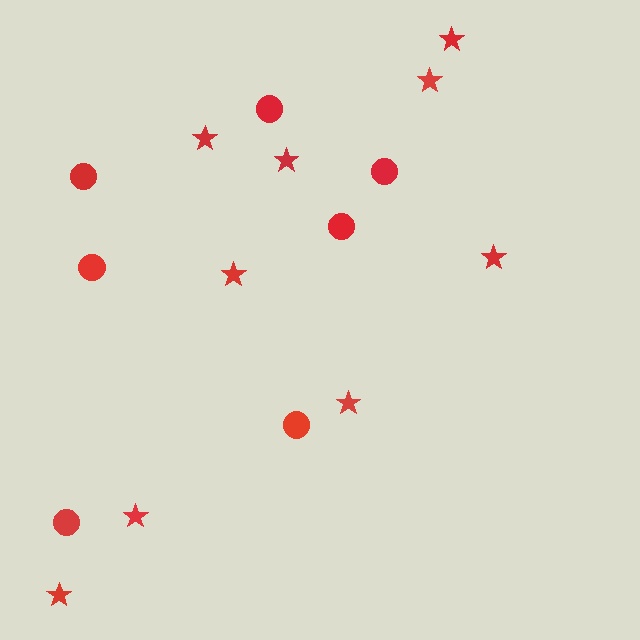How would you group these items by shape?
There are 2 groups: one group of stars (9) and one group of circles (7).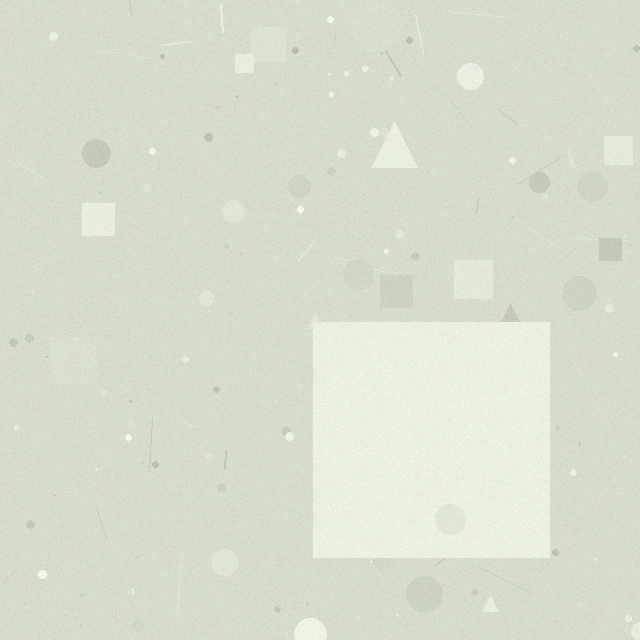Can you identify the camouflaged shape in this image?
The camouflaged shape is a square.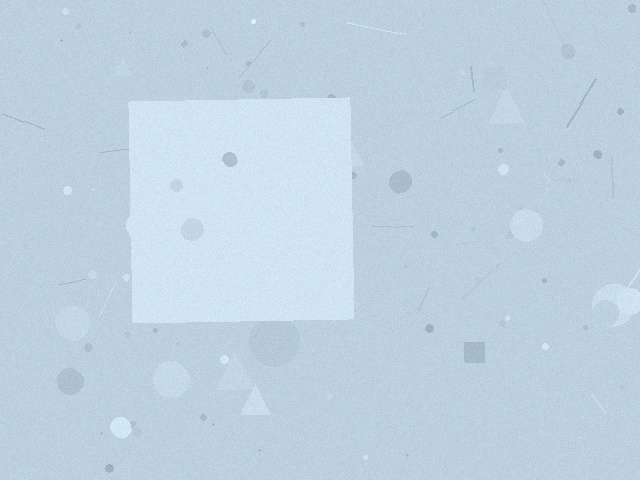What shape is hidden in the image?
A square is hidden in the image.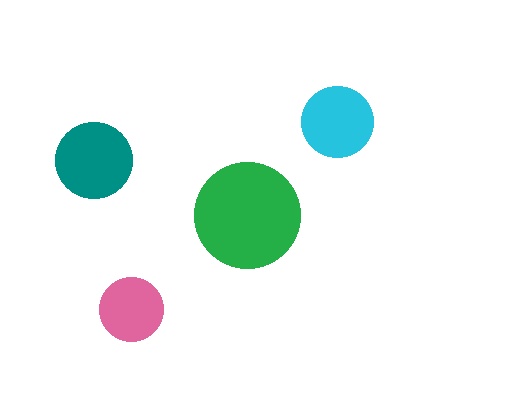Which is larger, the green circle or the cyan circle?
The green one.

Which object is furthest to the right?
The cyan circle is rightmost.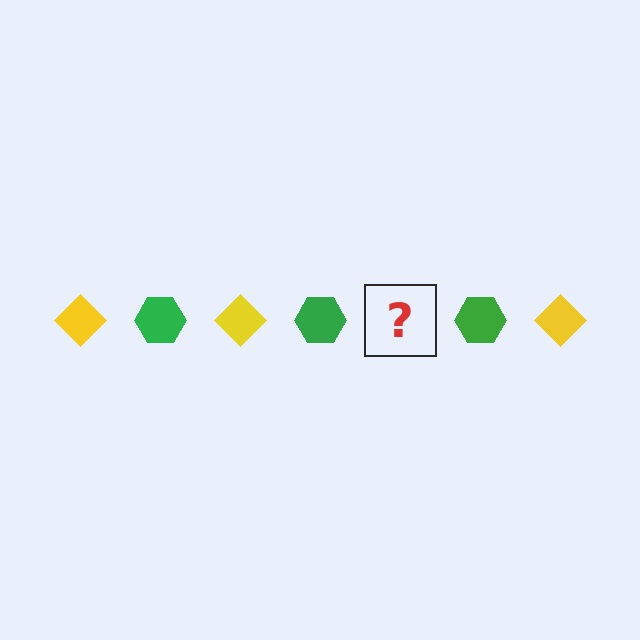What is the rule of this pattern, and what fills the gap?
The rule is that the pattern alternates between yellow diamond and green hexagon. The gap should be filled with a yellow diamond.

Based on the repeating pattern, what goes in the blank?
The blank should be a yellow diamond.